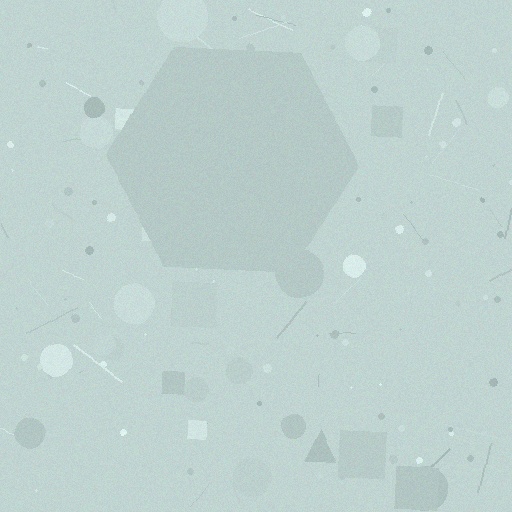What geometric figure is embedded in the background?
A hexagon is embedded in the background.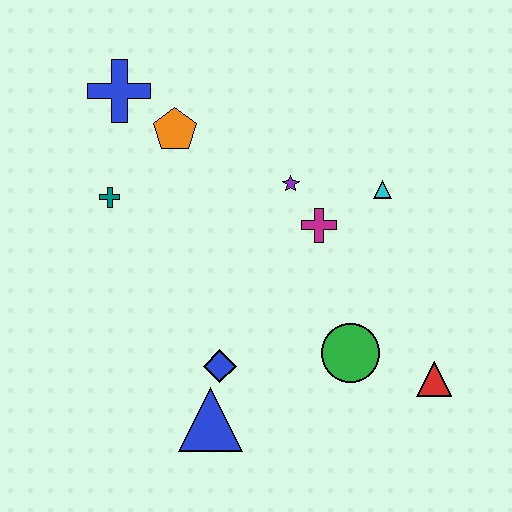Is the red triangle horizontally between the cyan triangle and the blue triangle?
No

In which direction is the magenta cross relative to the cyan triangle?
The magenta cross is to the left of the cyan triangle.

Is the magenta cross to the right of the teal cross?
Yes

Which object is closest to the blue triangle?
The blue diamond is closest to the blue triangle.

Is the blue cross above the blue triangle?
Yes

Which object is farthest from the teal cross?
The red triangle is farthest from the teal cross.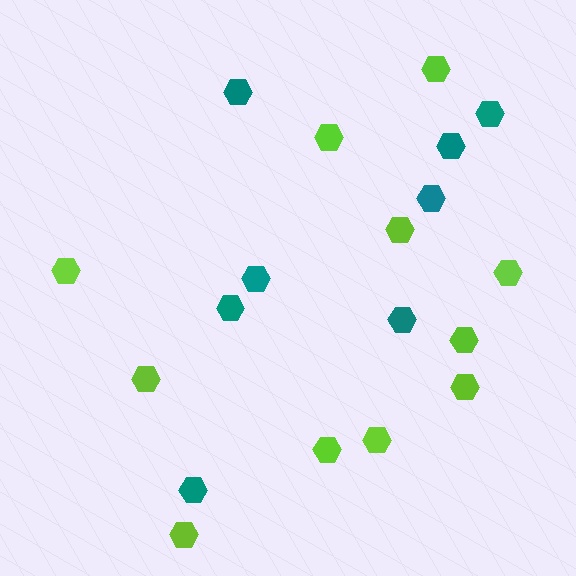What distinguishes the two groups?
There are 2 groups: one group of teal hexagons (8) and one group of lime hexagons (11).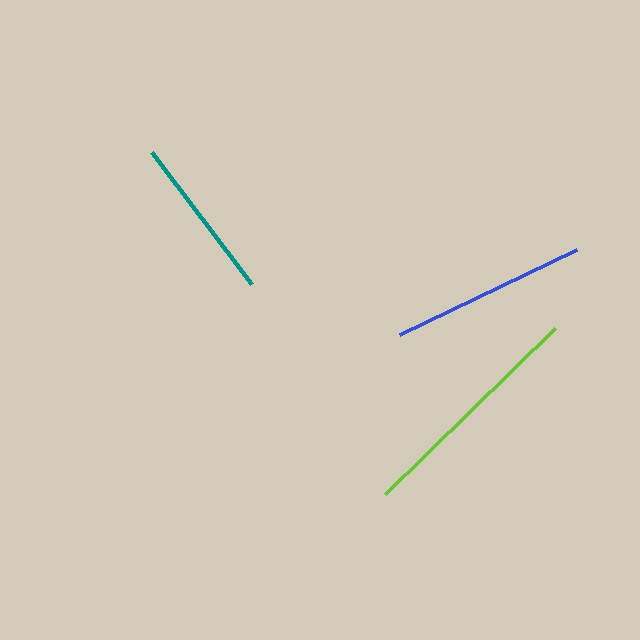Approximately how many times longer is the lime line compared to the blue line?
The lime line is approximately 1.2 times the length of the blue line.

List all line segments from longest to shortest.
From longest to shortest: lime, blue, teal.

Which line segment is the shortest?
The teal line is the shortest at approximately 166 pixels.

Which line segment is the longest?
The lime line is the longest at approximately 237 pixels.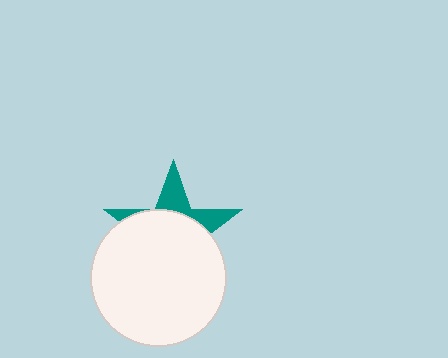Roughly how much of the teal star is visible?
A small part of it is visible (roughly 31%).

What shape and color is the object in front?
The object in front is a white circle.